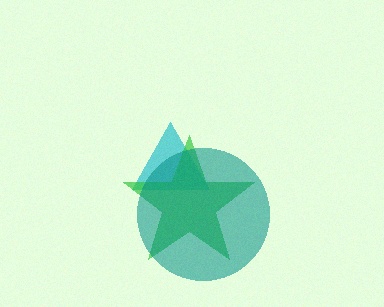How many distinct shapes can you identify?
There are 3 distinct shapes: a cyan triangle, a green star, a teal circle.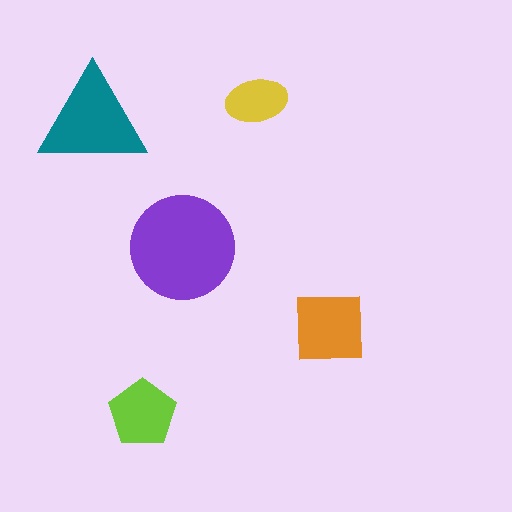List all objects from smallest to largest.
The yellow ellipse, the lime pentagon, the orange square, the teal triangle, the purple circle.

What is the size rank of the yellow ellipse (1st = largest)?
5th.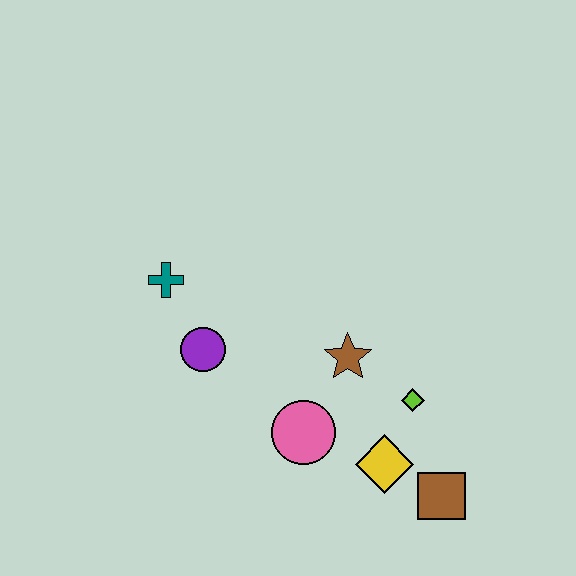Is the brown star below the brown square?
No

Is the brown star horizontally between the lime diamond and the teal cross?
Yes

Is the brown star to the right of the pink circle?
Yes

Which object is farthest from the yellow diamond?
The teal cross is farthest from the yellow diamond.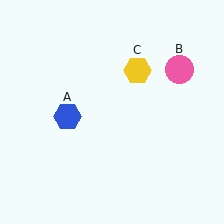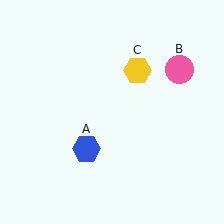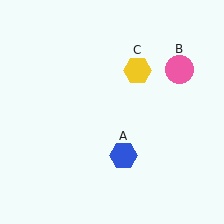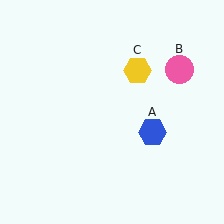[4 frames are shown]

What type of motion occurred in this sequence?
The blue hexagon (object A) rotated counterclockwise around the center of the scene.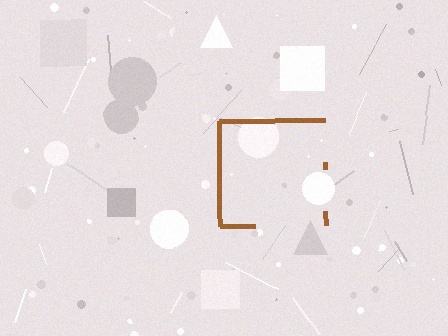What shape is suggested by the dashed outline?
The dashed outline suggests a square.